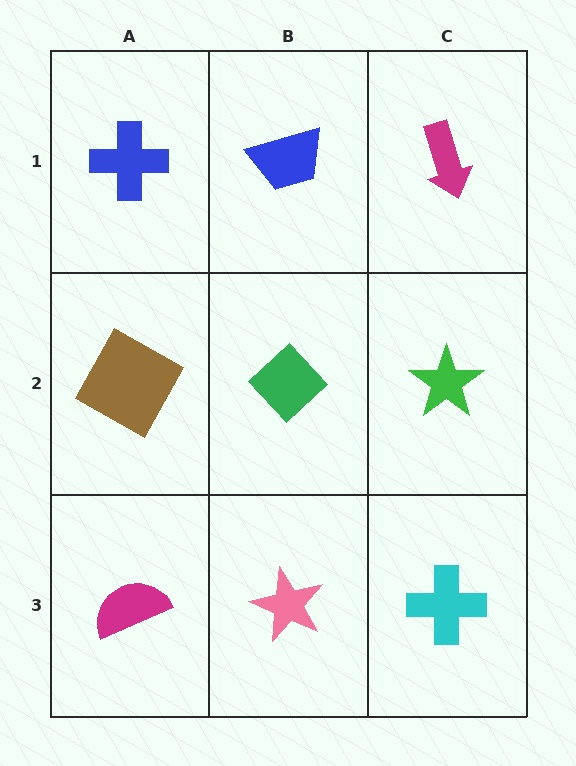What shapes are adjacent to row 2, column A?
A blue cross (row 1, column A), a magenta semicircle (row 3, column A), a green diamond (row 2, column B).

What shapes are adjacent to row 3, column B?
A green diamond (row 2, column B), a magenta semicircle (row 3, column A), a cyan cross (row 3, column C).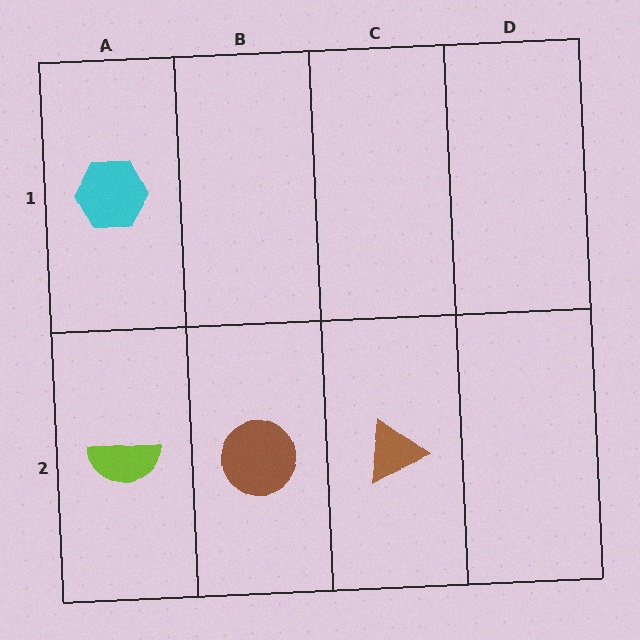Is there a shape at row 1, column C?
No, that cell is empty.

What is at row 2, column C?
A brown triangle.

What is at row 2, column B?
A brown circle.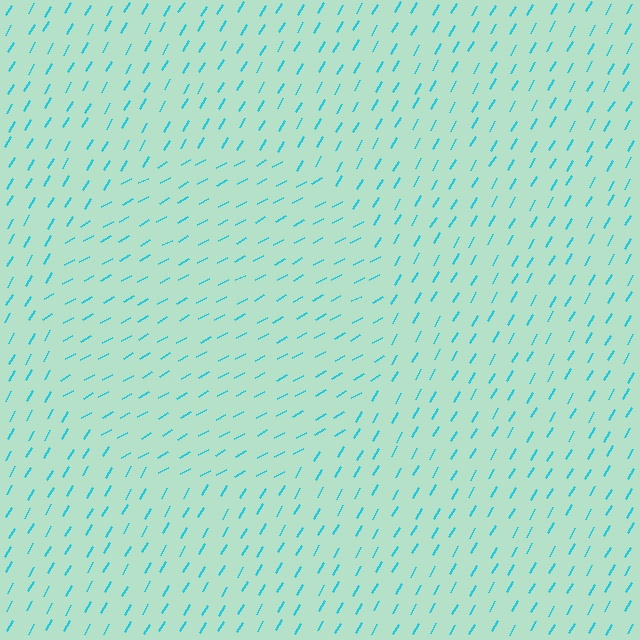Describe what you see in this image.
The image is filled with small cyan line segments. A circle region in the image has lines oriented differently from the surrounding lines, creating a visible texture boundary.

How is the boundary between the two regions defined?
The boundary is defined purely by a change in line orientation (approximately 31 degrees difference). All lines are the same color and thickness.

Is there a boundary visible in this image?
Yes, there is a texture boundary formed by a change in line orientation.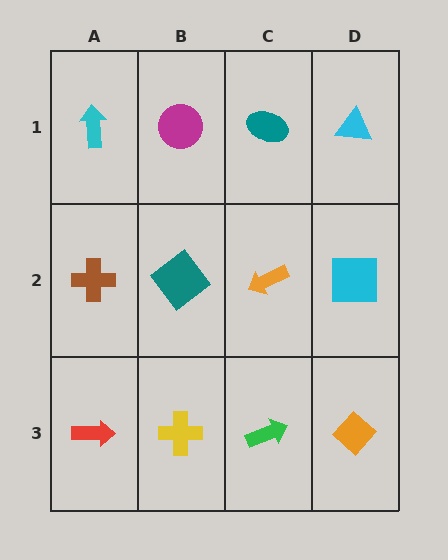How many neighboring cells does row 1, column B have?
3.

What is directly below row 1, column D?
A cyan square.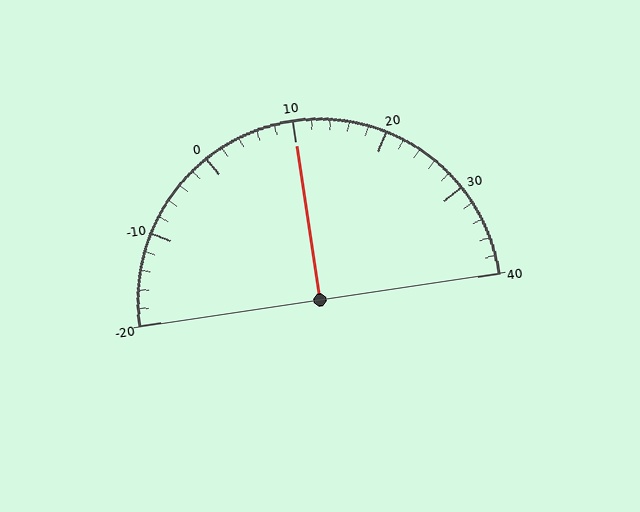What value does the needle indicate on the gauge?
The needle indicates approximately 10.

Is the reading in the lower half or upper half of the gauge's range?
The reading is in the upper half of the range (-20 to 40).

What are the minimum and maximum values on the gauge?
The gauge ranges from -20 to 40.